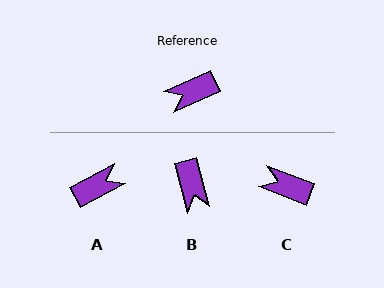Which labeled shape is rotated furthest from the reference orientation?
A, about 176 degrees away.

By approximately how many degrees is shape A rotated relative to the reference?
Approximately 176 degrees clockwise.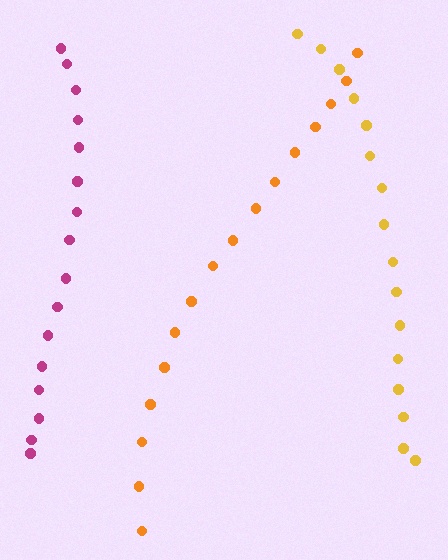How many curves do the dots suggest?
There are 3 distinct paths.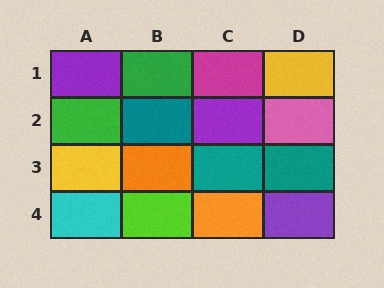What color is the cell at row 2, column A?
Green.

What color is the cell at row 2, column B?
Teal.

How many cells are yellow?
2 cells are yellow.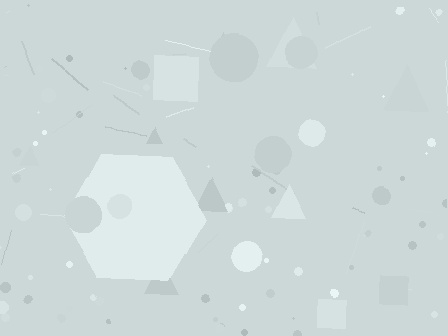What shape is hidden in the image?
A hexagon is hidden in the image.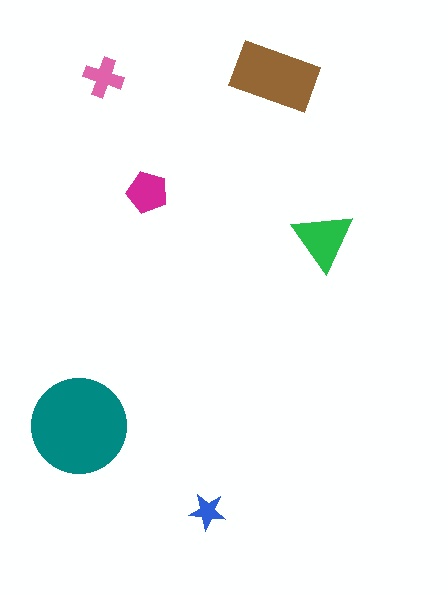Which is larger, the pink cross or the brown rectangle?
The brown rectangle.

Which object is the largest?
The teal circle.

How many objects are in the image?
There are 6 objects in the image.